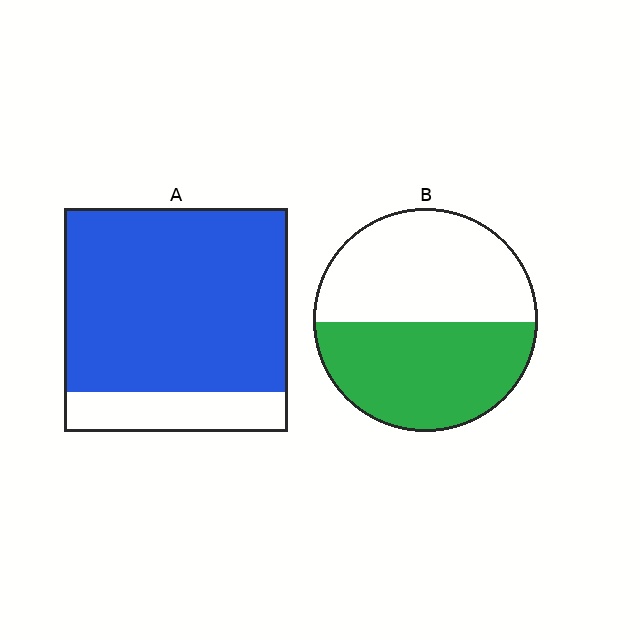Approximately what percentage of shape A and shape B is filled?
A is approximately 80% and B is approximately 50%.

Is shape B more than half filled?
Roughly half.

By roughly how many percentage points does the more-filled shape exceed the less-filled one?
By roughly 35 percentage points (A over B).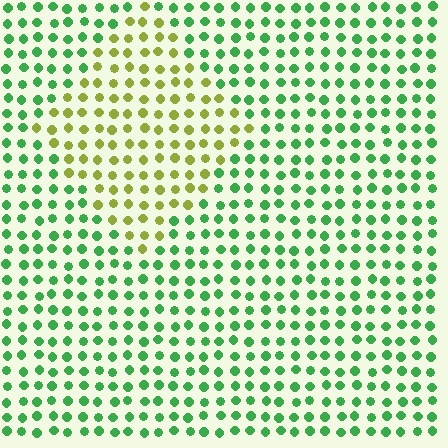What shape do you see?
I see a diamond.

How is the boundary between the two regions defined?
The boundary is defined purely by a slight shift in hue (about 54 degrees). Spacing, size, and orientation are identical on both sides.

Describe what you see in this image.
The image is filled with small green elements in a uniform arrangement. A diamond-shaped region is visible where the elements are tinted to a slightly different hue, forming a subtle color boundary.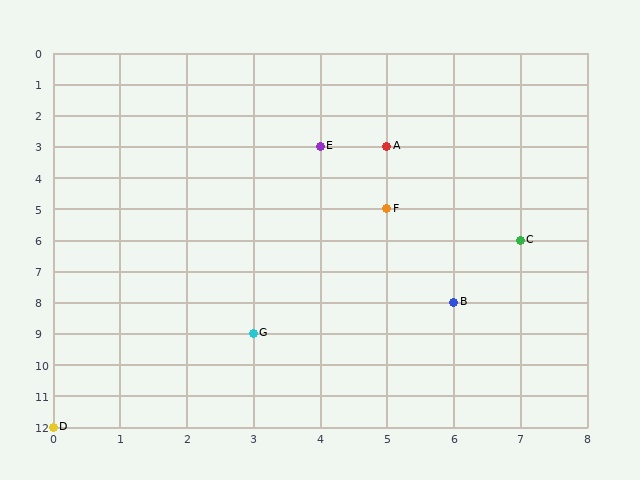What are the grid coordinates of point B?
Point B is at grid coordinates (6, 8).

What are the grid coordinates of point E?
Point E is at grid coordinates (4, 3).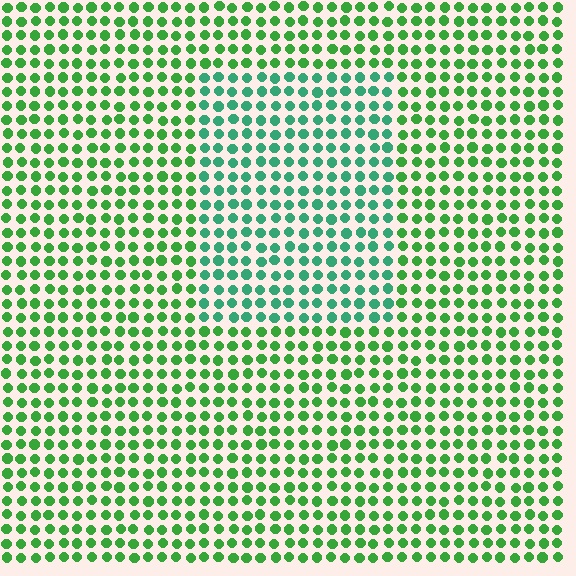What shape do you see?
I see a rectangle.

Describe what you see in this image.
The image is filled with small green elements in a uniform arrangement. A rectangle-shaped region is visible where the elements are tinted to a slightly different hue, forming a subtle color boundary.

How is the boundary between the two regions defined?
The boundary is defined purely by a slight shift in hue (about 33 degrees). Spacing, size, and orientation are identical on both sides.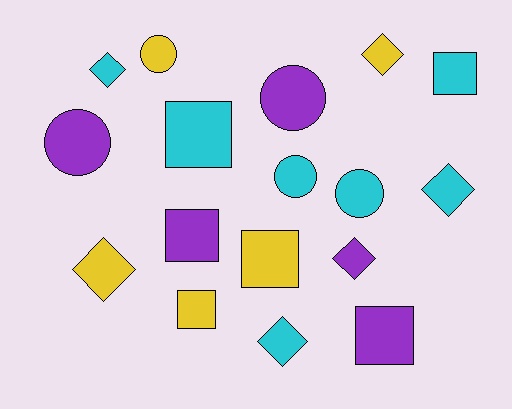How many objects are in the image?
There are 17 objects.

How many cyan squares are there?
There are 2 cyan squares.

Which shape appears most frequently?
Square, with 6 objects.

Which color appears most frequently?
Cyan, with 7 objects.